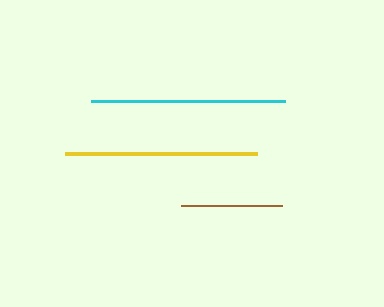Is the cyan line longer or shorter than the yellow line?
The cyan line is longer than the yellow line.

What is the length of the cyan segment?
The cyan segment is approximately 194 pixels long.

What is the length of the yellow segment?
The yellow segment is approximately 192 pixels long.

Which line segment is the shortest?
The brown line is the shortest at approximately 101 pixels.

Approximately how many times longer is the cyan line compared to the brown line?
The cyan line is approximately 1.9 times the length of the brown line.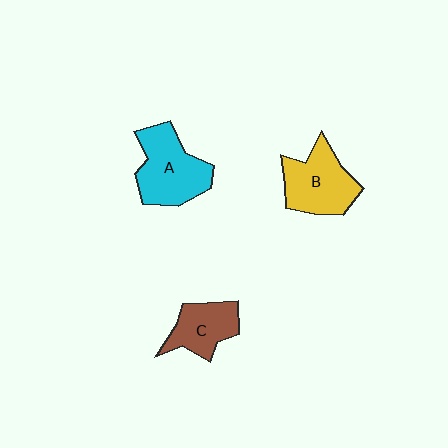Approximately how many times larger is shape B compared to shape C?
Approximately 1.3 times.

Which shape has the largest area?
Shape A (cyan).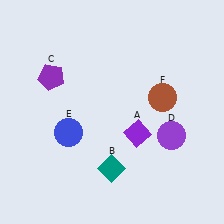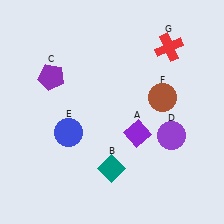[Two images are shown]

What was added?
A red cross (G) was added in Image 2.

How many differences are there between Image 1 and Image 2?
There is 1 difference between the two images.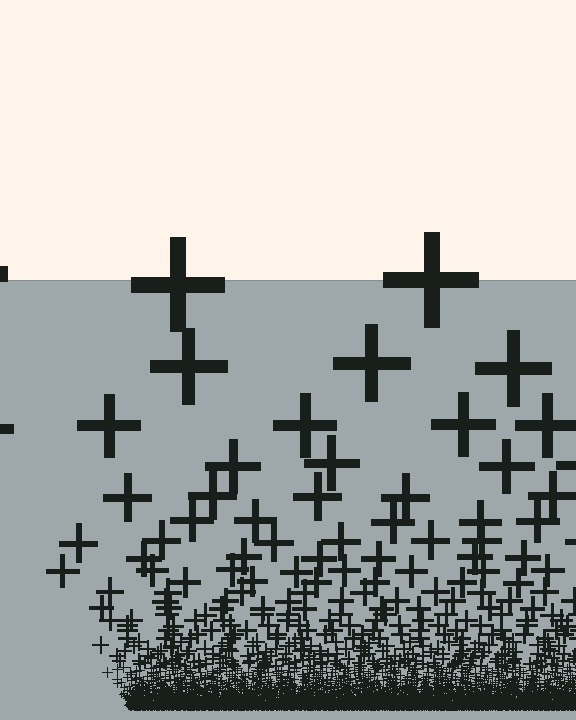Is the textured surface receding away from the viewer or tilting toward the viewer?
The surface appears to tilt toward the viewer. Texture elements get larger and sparser toward the top.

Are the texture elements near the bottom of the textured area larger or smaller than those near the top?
Smaller. The gradient is inverted — elements near the bottom are smaller and denser.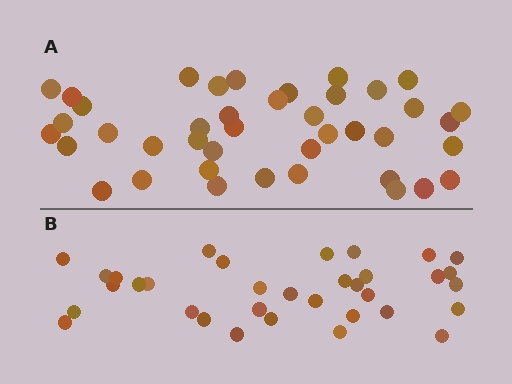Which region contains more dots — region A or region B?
Region A (the top region) has more dots.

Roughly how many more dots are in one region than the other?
Region A has roughly 8 or so more dots than region B.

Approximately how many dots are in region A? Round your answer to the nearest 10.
About 40 dots. (The exact count is 41, which rounds to 40.)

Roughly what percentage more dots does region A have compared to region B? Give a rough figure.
About 20% more.